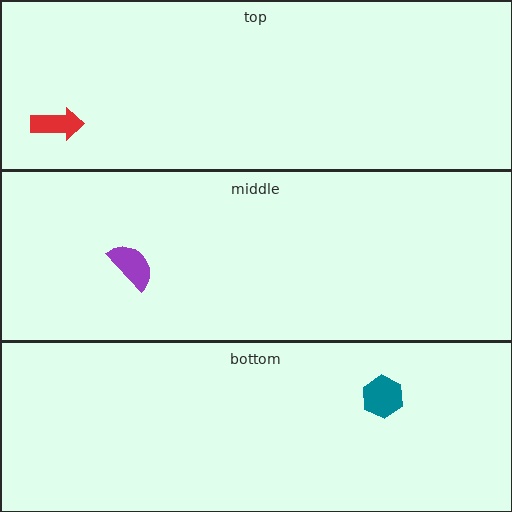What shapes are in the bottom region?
The teal hexagon.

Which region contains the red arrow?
The top region.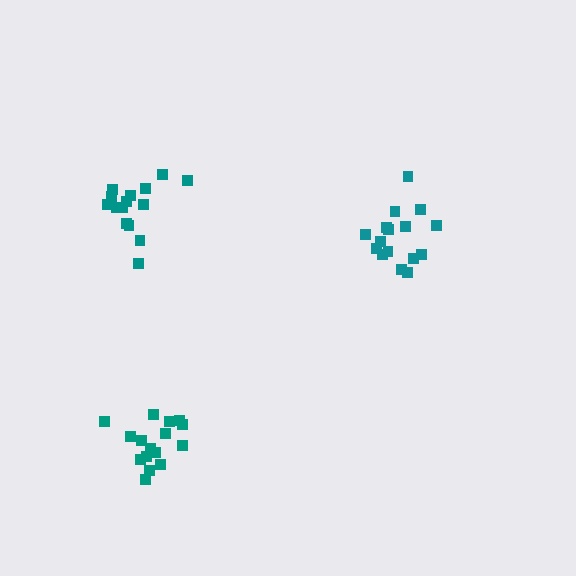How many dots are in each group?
Group 1: 16 dots, Group 2: 16 dots, Group 3: 15 dots (47 total).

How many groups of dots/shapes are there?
There are 3 groups.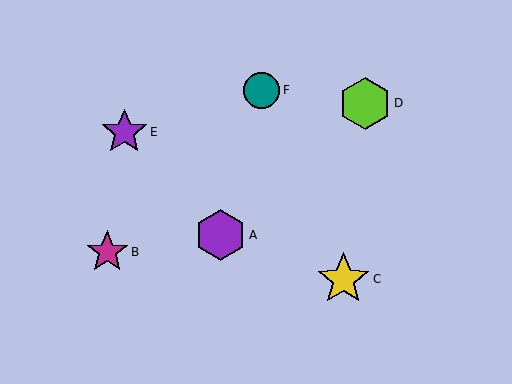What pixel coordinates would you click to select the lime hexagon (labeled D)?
Click at (365, 103) to select the lime hexagon D.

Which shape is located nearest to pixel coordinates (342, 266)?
The yellow star (labeled C) at (343, 279) is nearest to that location.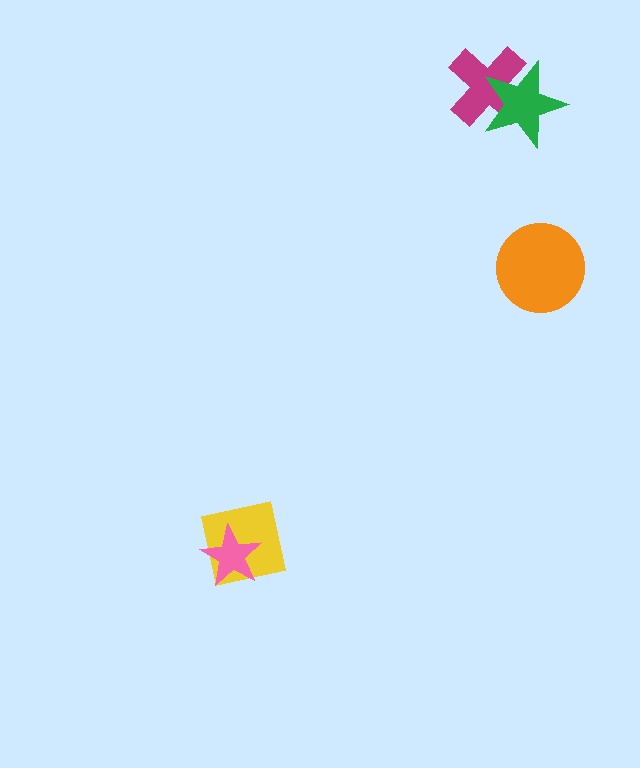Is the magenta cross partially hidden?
Yes, it is partially covered by another shape.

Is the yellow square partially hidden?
Yes, it is partially covered by another shape.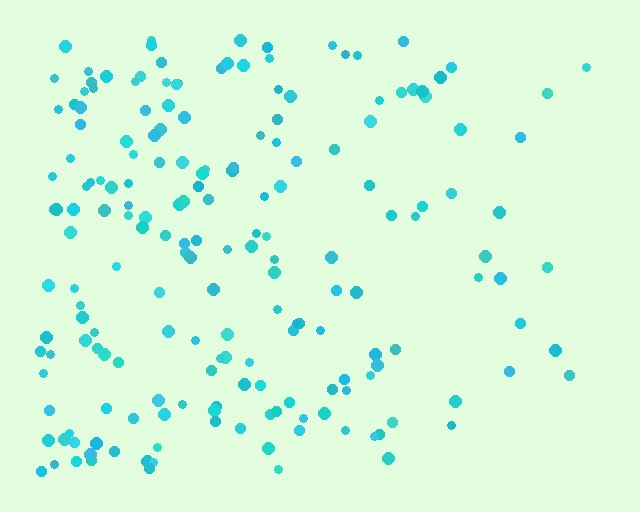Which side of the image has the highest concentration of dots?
The left.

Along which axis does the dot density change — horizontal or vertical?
Horizontal.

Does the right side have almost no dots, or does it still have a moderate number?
Still a moderate number, just noticeably fewer than the left.